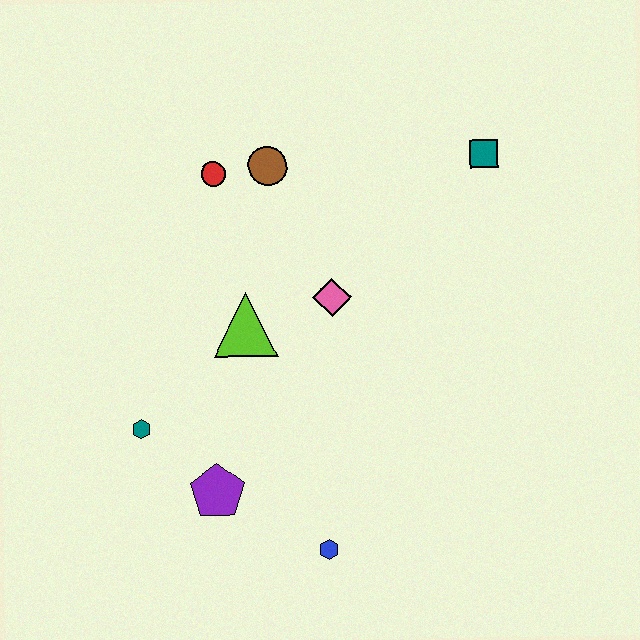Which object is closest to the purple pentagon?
The teal hexagon is closest to the purple pentagon.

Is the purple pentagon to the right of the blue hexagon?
No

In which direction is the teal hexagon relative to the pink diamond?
The teal hexagon is to the left of the pink diamond.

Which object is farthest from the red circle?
The blue hexagon is farthest from the red circle.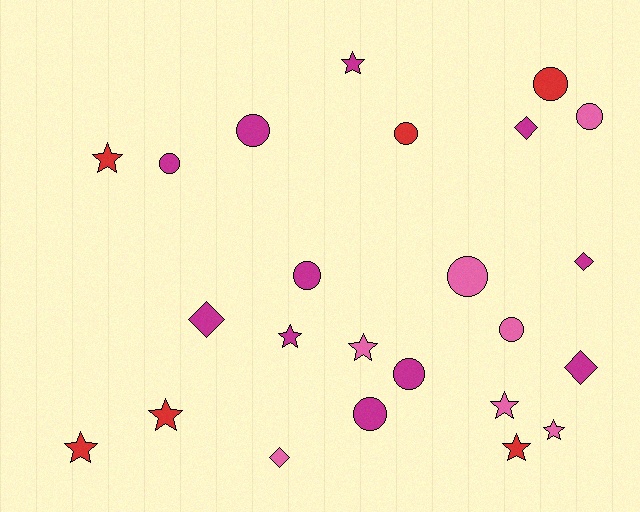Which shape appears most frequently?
Circle, with 10 objects.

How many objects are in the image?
There are 24 objects.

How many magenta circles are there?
There are 5 magenta circles.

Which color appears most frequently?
Magenta, with 11 objects.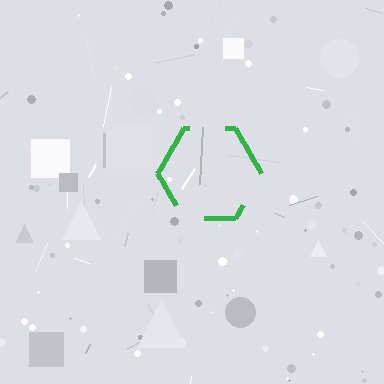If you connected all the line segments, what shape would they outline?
They would outline a hexagon.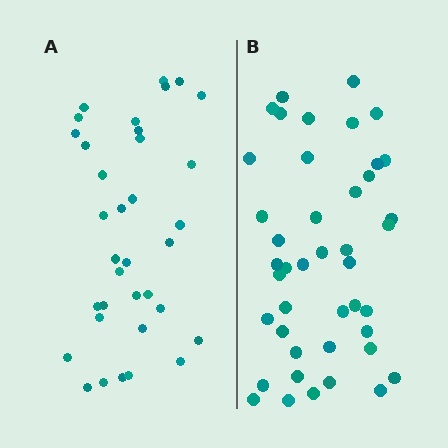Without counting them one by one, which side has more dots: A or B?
Region B (the right region) has more dots.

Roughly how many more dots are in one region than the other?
Region B has roughly 8 or so more dots than region A.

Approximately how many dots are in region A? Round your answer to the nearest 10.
About 40 dots. (The exact count is 35, which rounds to 40.)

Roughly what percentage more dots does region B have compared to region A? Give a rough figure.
About 25% more.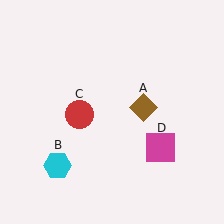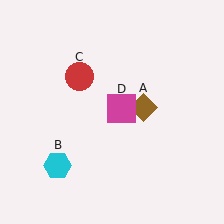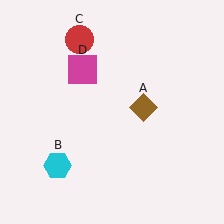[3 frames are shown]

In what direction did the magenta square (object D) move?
The magenta square (object D) moved up and to the left.